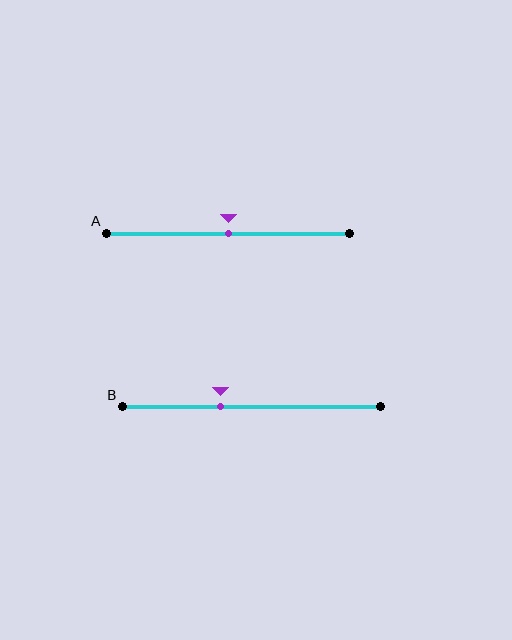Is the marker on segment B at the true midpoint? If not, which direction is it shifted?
No, the marker on segment B is shifted to the left by about 12% of the segment length.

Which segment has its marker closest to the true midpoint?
Segment A has its marker closest to the true midpoint.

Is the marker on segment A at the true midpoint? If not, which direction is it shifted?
Yes, the marker on segment A is at the true midpoint.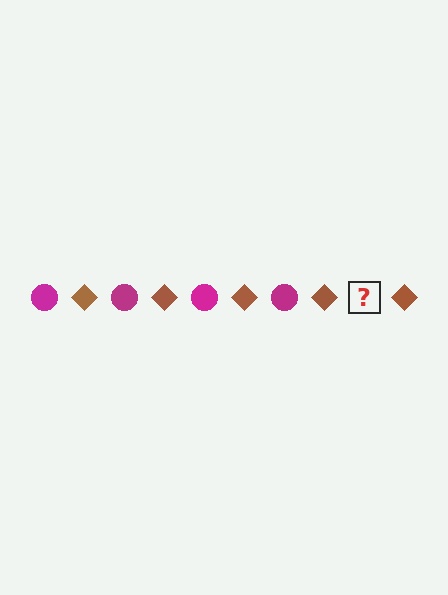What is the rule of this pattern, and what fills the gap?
The rule is that the pattern alternates between magenta circle and brown diamond. The gap should be filled with a magenta circle.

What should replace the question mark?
The question mark should be replaced with a magenta circle.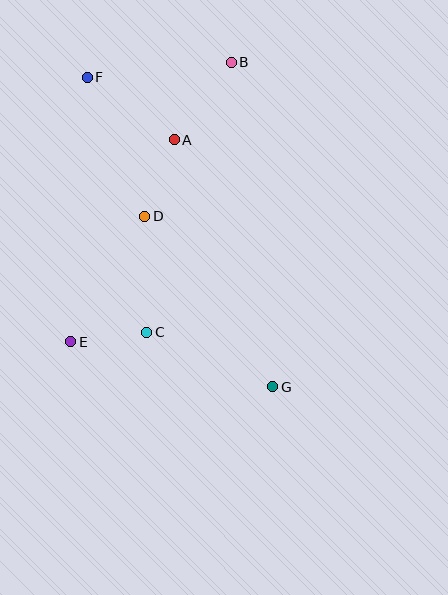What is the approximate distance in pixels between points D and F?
The distance between D and F is approximately 151 pixels.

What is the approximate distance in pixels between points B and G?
The distance between B and G is approximately 327 pixels.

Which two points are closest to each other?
Points C and E are closest to each other.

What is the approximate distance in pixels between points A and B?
The distance between A and B is approximately 96 pixels.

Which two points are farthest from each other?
Points F and G are farthest from each other.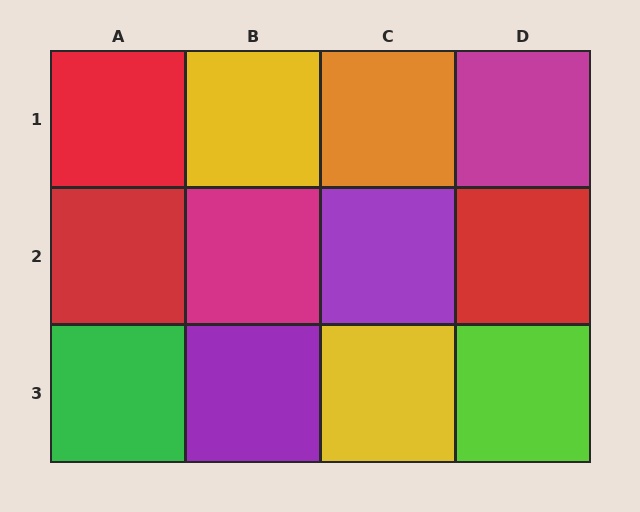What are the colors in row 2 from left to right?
Red, magenta, purple, red.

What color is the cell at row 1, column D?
Magenta.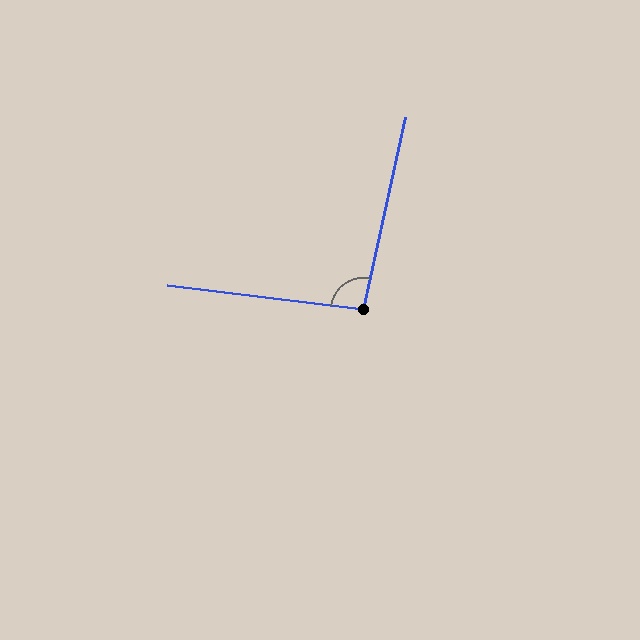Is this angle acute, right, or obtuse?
It is obtuse.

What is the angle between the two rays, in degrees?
Approximately 95 degrees.